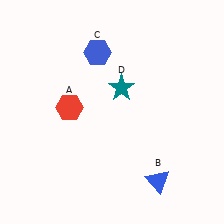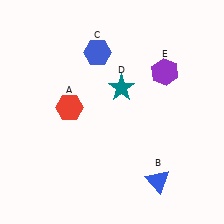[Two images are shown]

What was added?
A purple hexagon (E) was added in Image 2.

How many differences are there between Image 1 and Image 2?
There is 1 difference between the two images.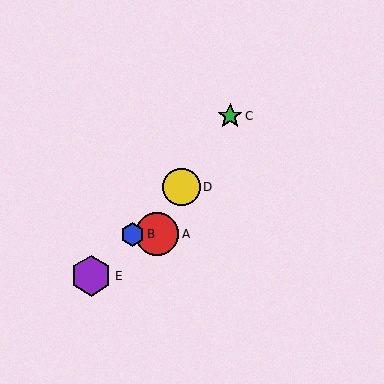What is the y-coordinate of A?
Object A is at y≈234.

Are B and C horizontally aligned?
No, B is at y≈234 and C is at y≈116.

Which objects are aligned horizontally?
Objects A, B are aligned horizontally.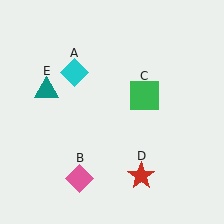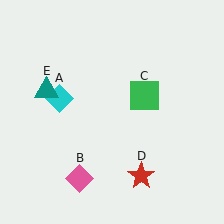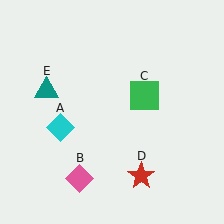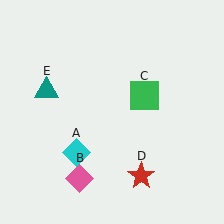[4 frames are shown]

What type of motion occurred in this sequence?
The cyan diamond (object A) rotated counterclockwise around the center of the scene.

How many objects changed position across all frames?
1 object changed position: cyan diamond (object A).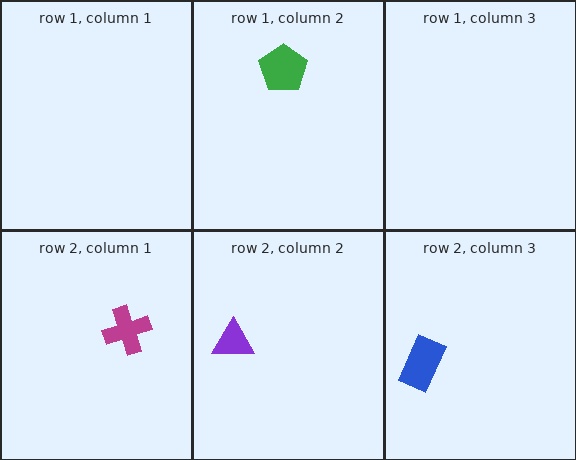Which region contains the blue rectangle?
The row 2, column 3 region.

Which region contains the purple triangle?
The row 2, column 2 region.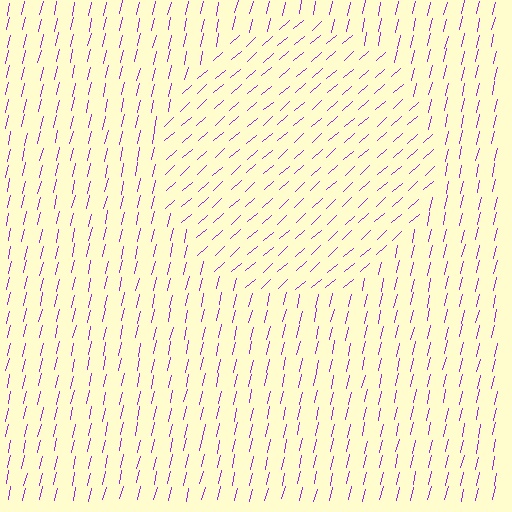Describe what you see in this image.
The image is filled with small purple line segments. A circle region in the image has lines oriented differently from the surrounding lines, creating a visible texture boundary.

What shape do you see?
I see a circle.